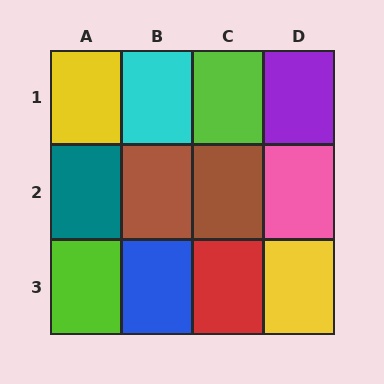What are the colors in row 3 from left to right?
Lime, blue, red, yellow.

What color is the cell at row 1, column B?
Cyan.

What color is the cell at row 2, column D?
Pink.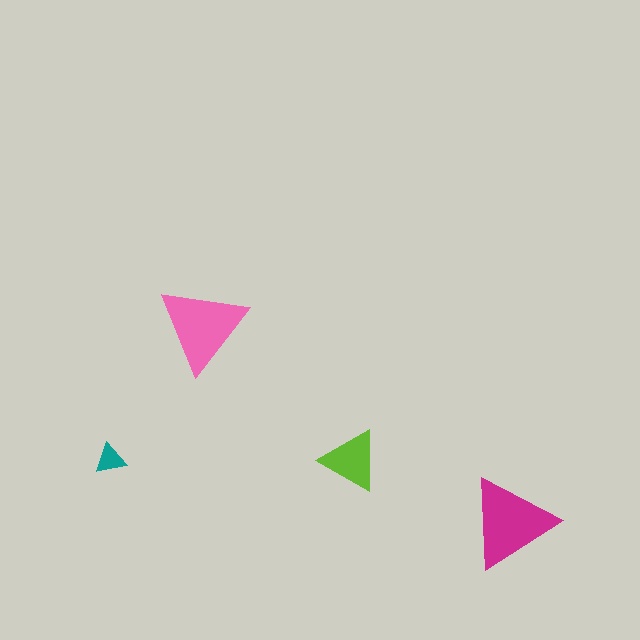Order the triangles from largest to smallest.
the magenta one, the pink one, the lime one, the teal one.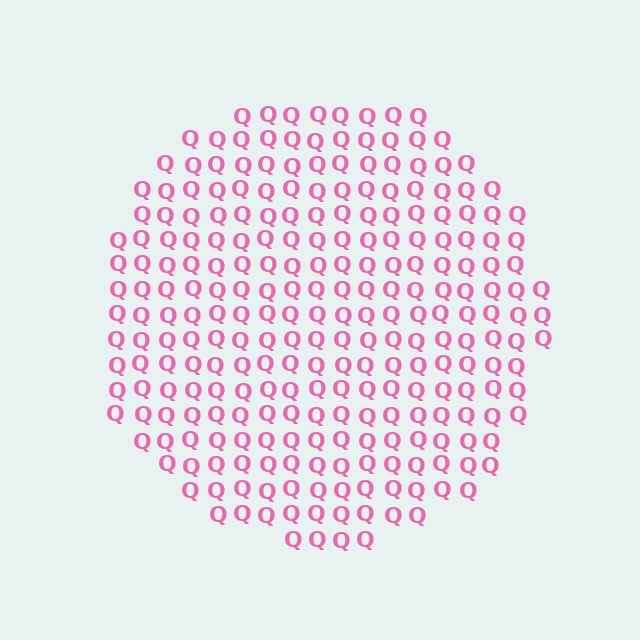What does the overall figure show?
The overall figure shows a circle.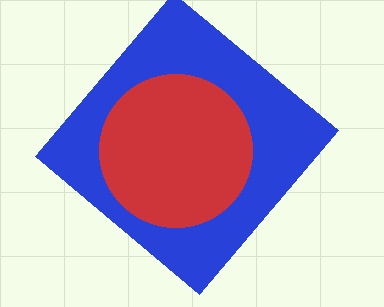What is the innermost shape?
The red circle.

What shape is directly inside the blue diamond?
The red circle.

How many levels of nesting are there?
2.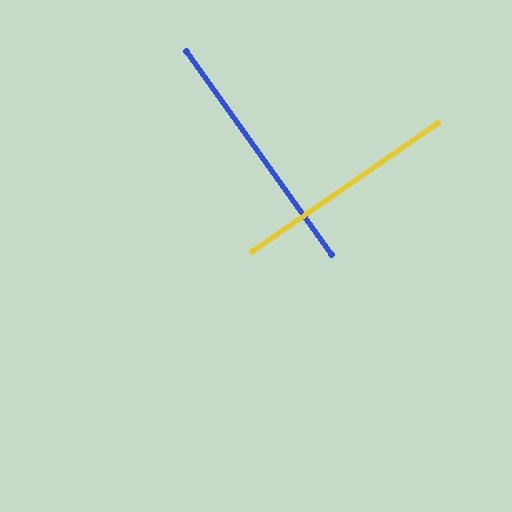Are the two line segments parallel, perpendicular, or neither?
Perpendicular — they meet at approximately 89°.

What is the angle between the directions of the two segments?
Approximately 89 degrees.